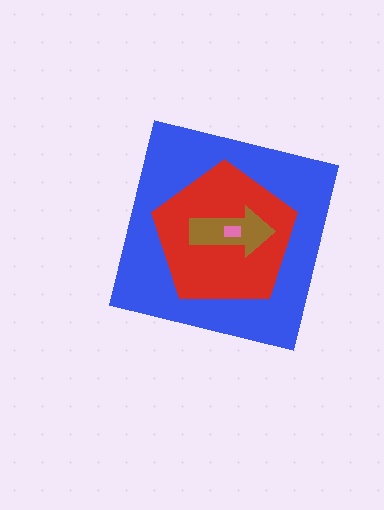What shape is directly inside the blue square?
The red pentagon.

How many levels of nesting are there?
4.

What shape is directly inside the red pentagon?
The brown arrow.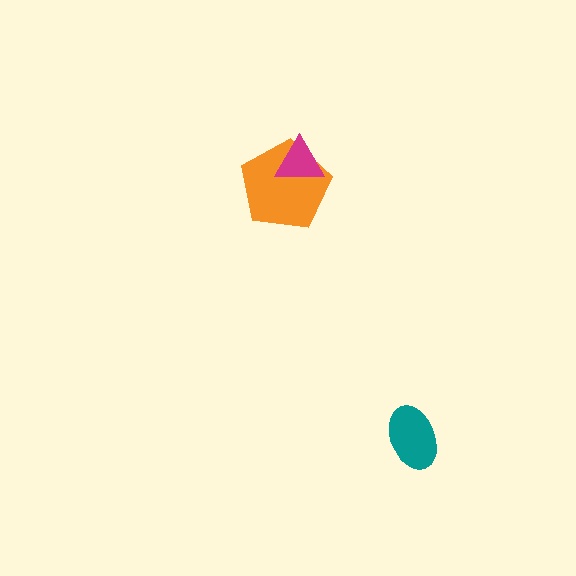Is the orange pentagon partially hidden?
Yes, it is partially covered by another shape.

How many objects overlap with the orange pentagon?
1 object overlaps with the orange pentagon.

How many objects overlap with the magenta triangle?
1 object overlaps with the magenta triangle.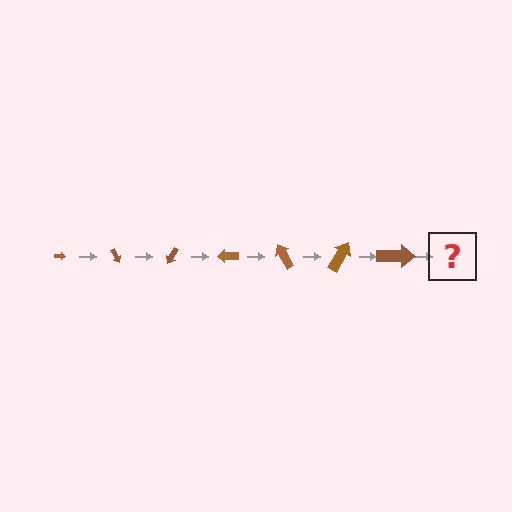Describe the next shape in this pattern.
It should be an arrow, larger than the previous one and rotated 420 degrees from the start.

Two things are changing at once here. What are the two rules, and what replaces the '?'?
The two rules are that the arrow grows larger each step and it rotates 60 degrees each step. The '?' should be an arrow, larger than the previous one and rotated 420 degrees from the start.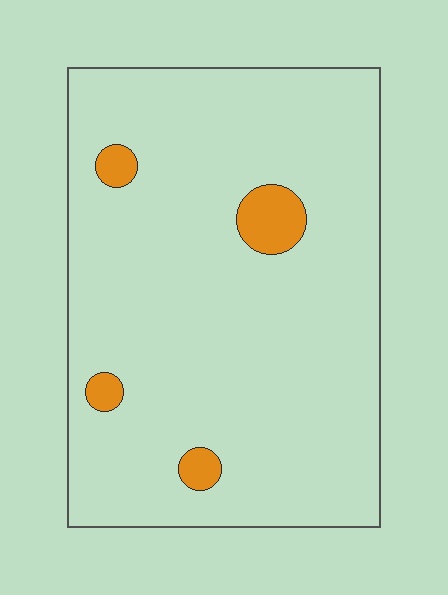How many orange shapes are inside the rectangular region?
4.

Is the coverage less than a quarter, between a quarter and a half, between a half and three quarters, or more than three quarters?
Less than a quarter.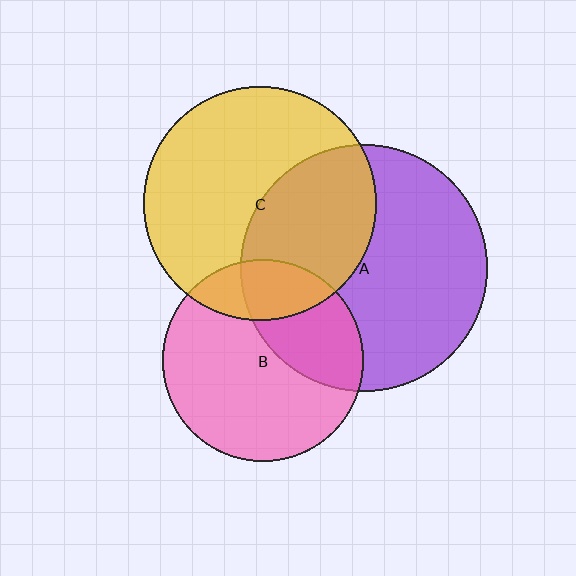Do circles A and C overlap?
Yes.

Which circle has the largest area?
Circle A (purple).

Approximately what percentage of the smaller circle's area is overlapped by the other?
Approximately 40%.